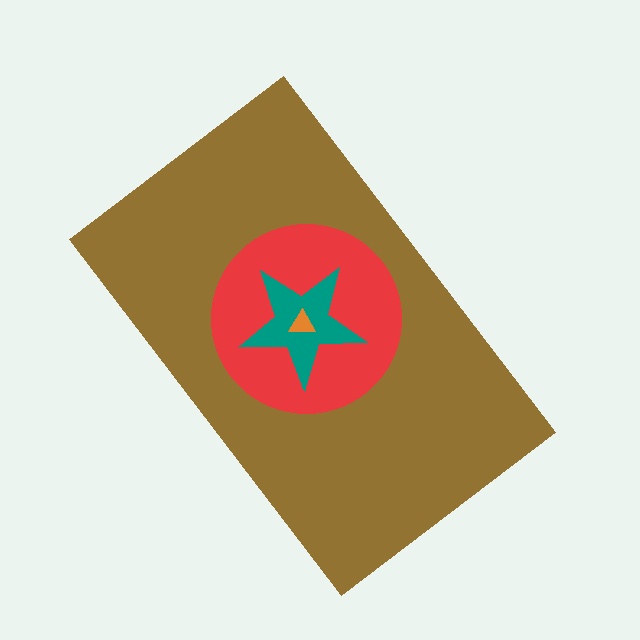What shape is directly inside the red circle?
The teal star.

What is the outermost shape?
The brown rectangle.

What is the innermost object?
The orange triangle.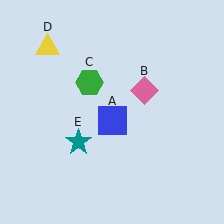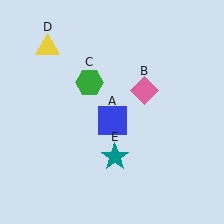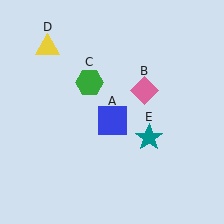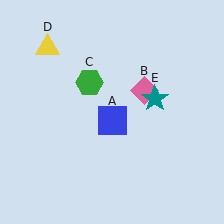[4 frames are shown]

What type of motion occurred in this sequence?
The teal star (object E) rotated counterclockwise around the center of the scene.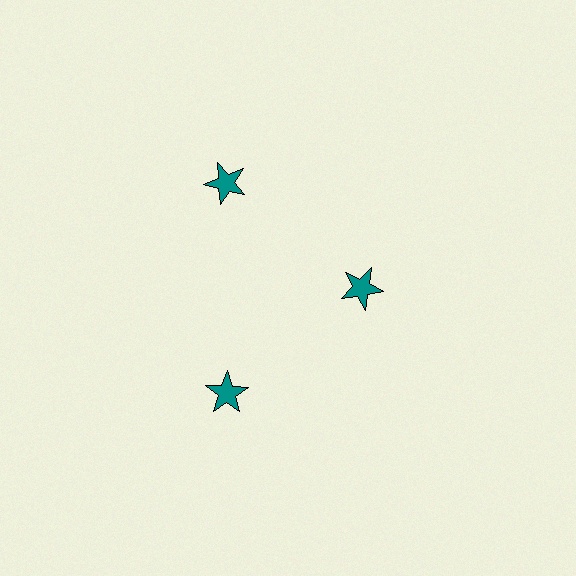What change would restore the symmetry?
The symmetry would be restored by moving it outward, back onto the ring so that all 3 stars sit at equal angles and equal distance from the center.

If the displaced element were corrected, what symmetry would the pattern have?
It would have 3-fold rotational symmetry — the pattern would map onto itself every 120 degrees.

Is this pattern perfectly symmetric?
No. The 3 teal stars are arranged in a ring, but one element near the 3 o'clock position is pulled inward toward the center, breaking the 3-fold rotational symmetry.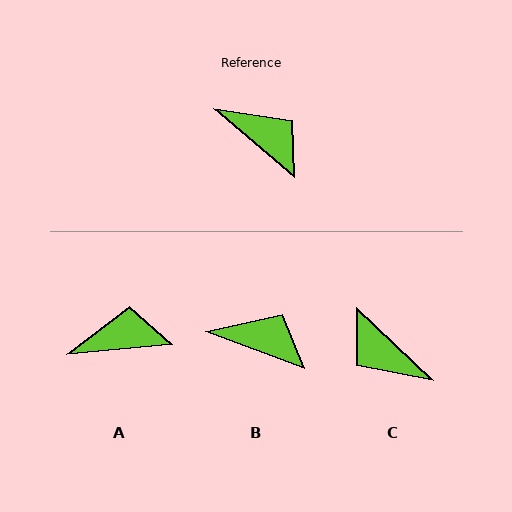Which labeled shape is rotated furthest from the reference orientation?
C, about 177 degrees away.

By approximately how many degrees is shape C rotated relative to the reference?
Approximately 177 degrees counter-clockwise.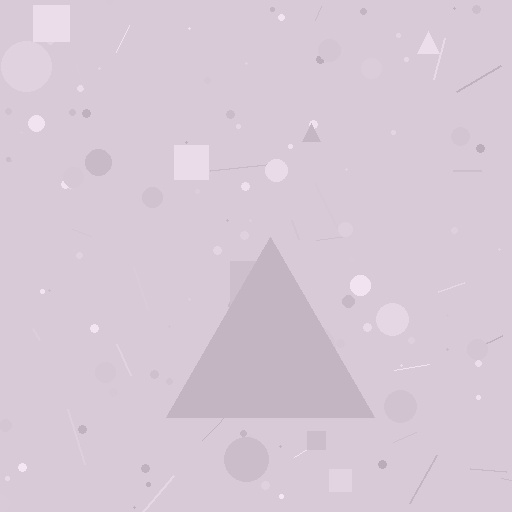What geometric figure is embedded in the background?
A triangle is embedded in the background.